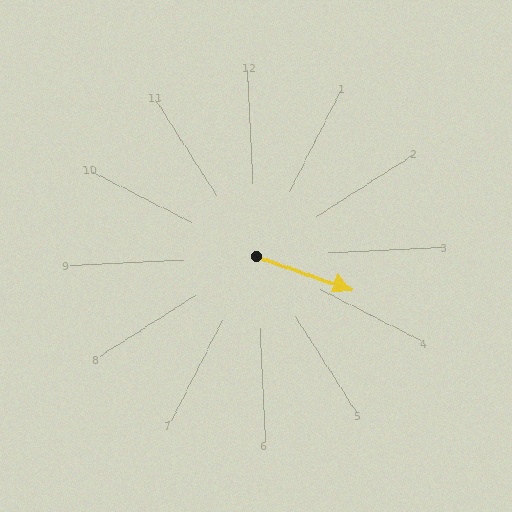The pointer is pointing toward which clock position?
Roughly 4 o'clock.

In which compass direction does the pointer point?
East.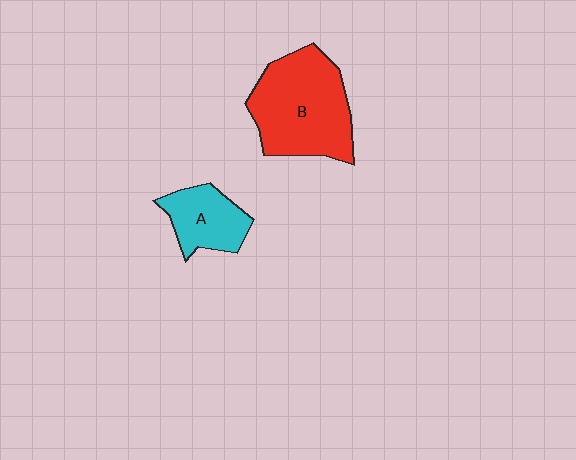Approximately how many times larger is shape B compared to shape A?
Approximately 2.0 times.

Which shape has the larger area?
Shape B (red).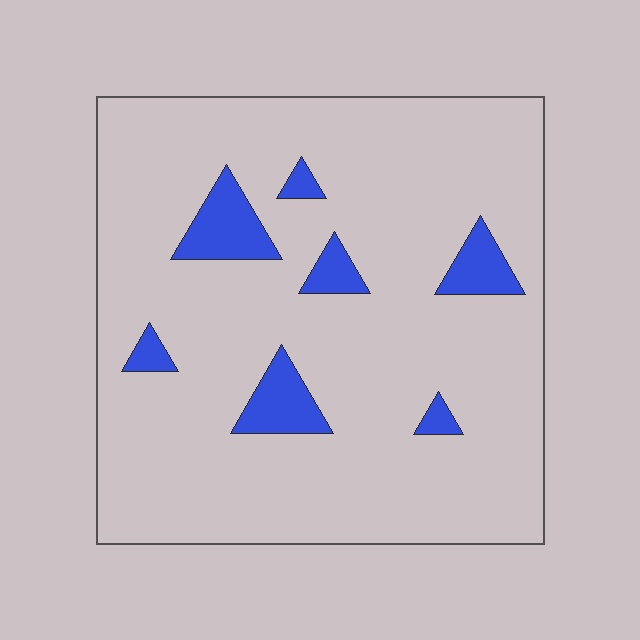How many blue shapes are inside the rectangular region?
7.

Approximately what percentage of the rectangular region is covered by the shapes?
Approximately 10%.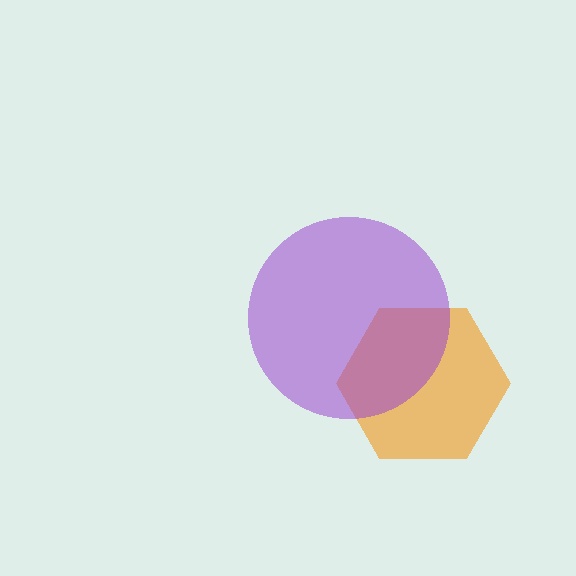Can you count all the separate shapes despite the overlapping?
Yes, there are 2 separate shapes.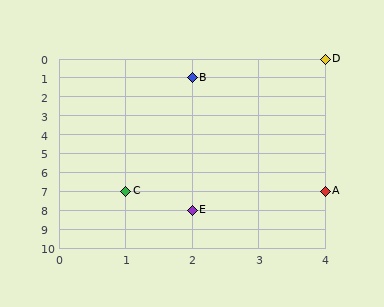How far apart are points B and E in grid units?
Points B and E are 7 rows apart.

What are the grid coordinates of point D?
Point D is at grid coordinates (4, 0).